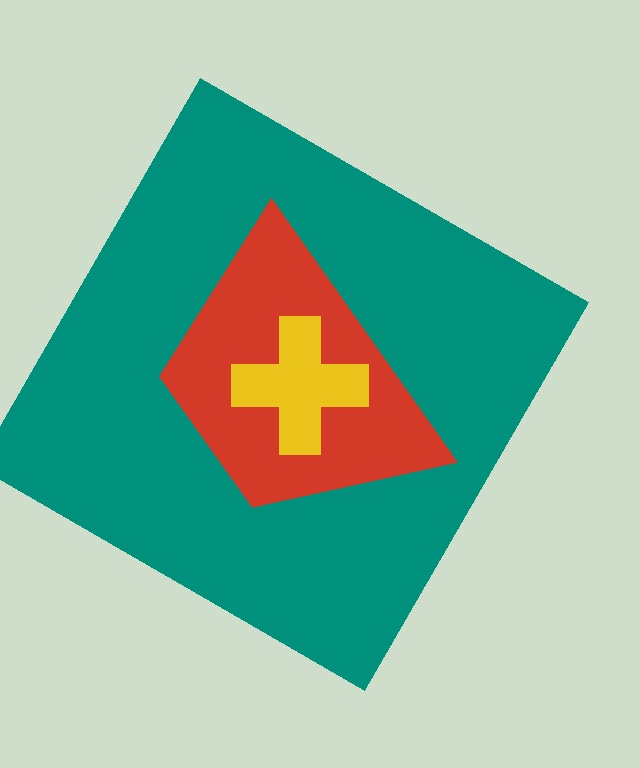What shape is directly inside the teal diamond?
The red trapezoid.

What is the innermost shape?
The yellow cross.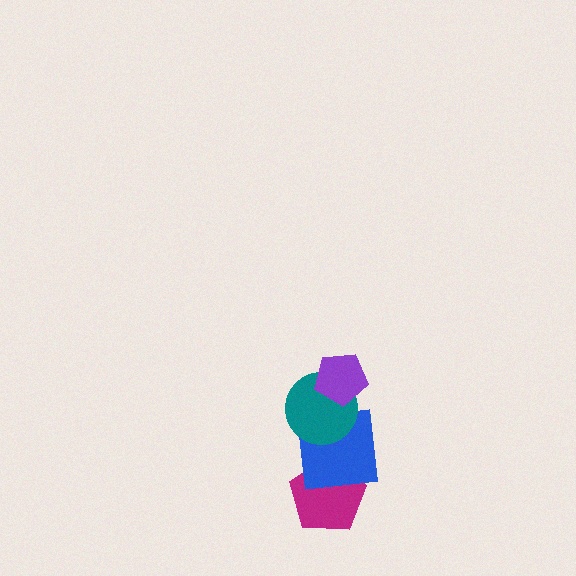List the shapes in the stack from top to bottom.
From top to bottom: the purple pentagon, the teal circle, the blue square, the magenta pentagon.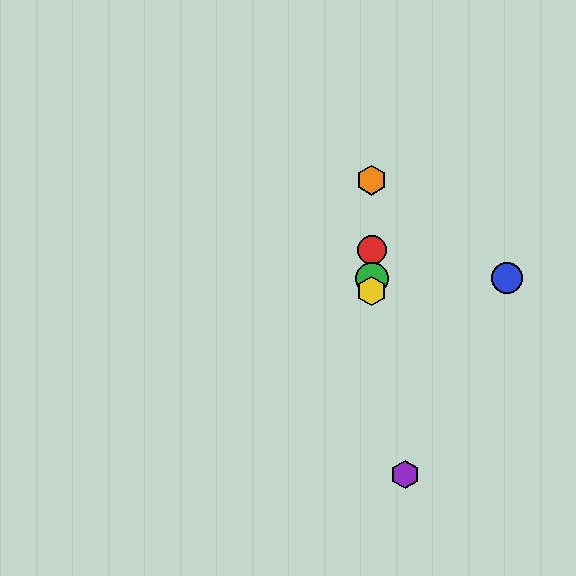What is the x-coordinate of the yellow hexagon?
The yellow hexagon is at x≈372.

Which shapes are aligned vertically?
The red circle, the green circle, the yellow hexagon, the orange hexagon are aligned vertically.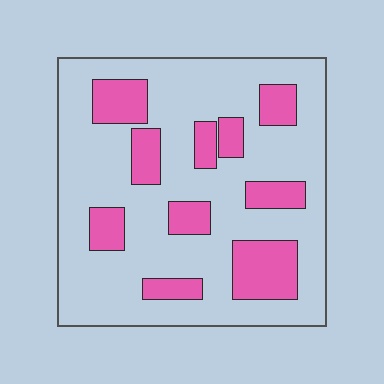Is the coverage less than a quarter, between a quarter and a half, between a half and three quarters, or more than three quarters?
Less than a quarter.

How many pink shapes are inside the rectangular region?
10.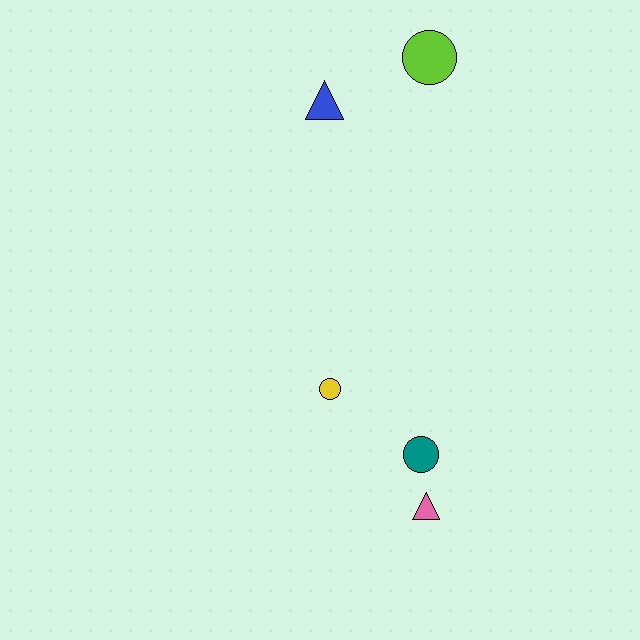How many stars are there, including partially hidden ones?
There are no stars.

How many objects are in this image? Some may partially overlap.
There are 5 objects.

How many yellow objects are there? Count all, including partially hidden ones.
There is 1 yellow object.